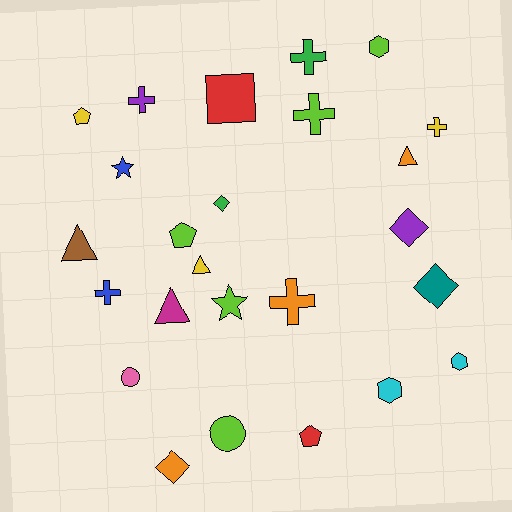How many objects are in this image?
There are 25 objects.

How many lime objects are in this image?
There are 5 lime objects.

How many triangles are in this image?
There are 4 triangles.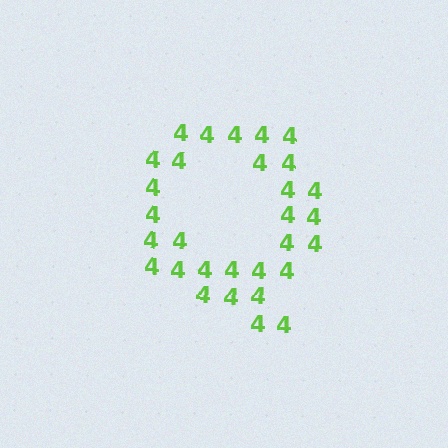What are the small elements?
The small elements are digit 4's.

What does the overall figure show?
The overall figure shows the letter Q.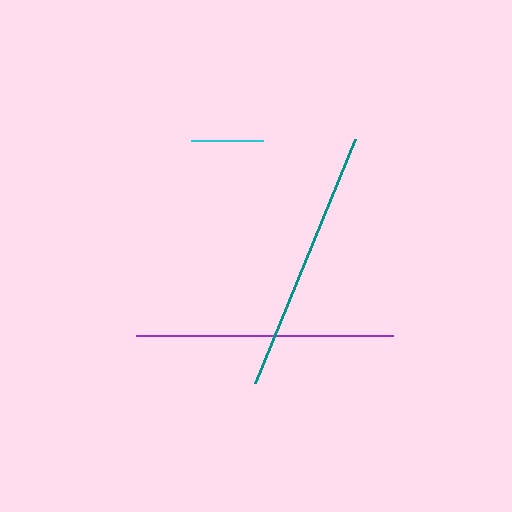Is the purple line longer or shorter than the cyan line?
The purple line is longer than the cyan line.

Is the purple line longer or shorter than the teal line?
The teal line is longer than the purple line.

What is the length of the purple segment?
The purple segment is approximately 257 pixels long.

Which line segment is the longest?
The teal line is the longest at approximately 264 pixels.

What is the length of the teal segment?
The teal segment is approximately 264 pixels long.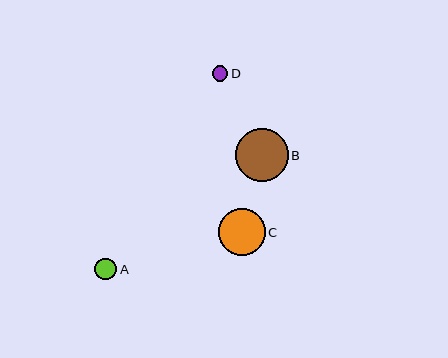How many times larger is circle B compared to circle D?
Circle B is approximately 3.4 times the size of circle D.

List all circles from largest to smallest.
From largest to smallest: B, C, A, D.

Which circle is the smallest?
Circle D is the smallest with a size of approximately 16 pixels.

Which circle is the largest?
Circle B is the largest with a size of approximately 52 pixels.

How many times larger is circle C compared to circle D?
Circle C is approximately 3.0 times the size of circle D.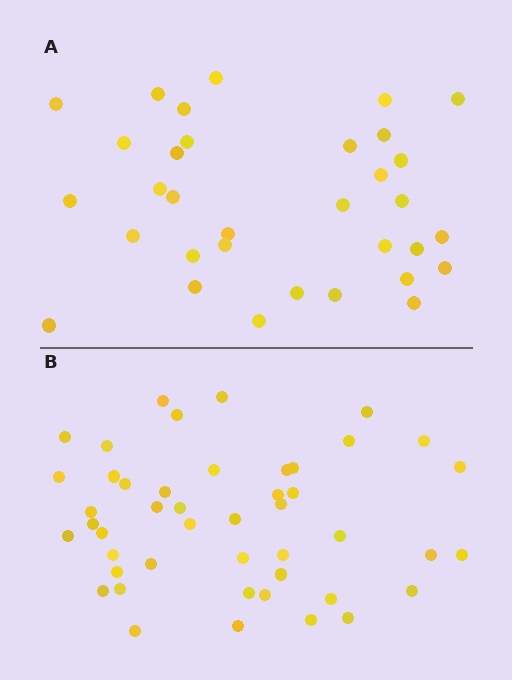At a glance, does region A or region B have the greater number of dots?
Region B (the bottom region) has more dots.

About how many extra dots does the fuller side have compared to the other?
Region B has approximately 15 more dots than region A.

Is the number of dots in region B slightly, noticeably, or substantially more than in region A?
Region B has noticeably more, but not dramatically so. The ratio is roughly 1.4 to 1.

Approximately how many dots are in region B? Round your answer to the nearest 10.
About 50 dots. (The exact count is 46, which rounds to 50.)